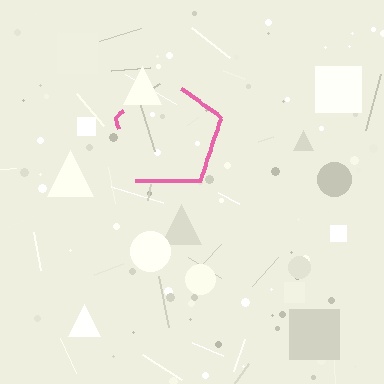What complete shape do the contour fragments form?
The contour fragments form a pentagon.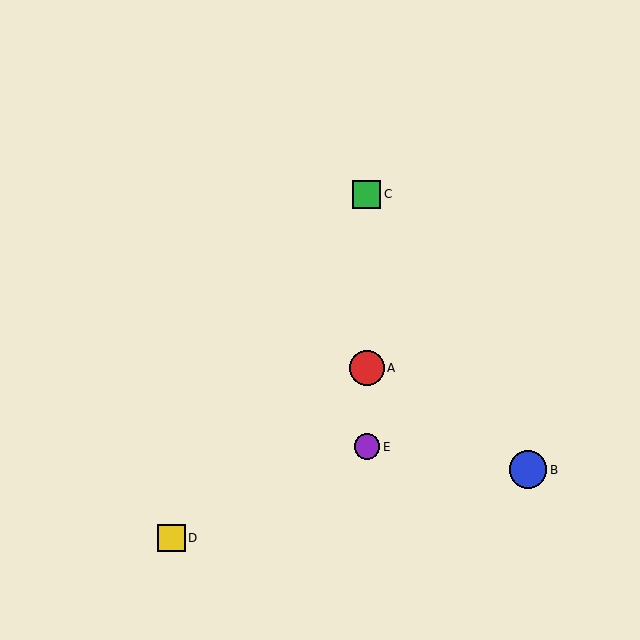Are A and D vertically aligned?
No, A is at x≈367 and D is at x≈172.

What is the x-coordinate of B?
Object B is at x≈528.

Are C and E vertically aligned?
Yes, both are at x≈367.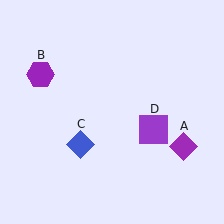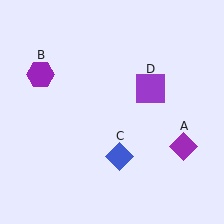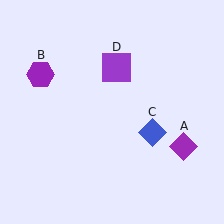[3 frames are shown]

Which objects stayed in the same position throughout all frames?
Purple diamond (object A) and purple hexagon (object B) remained stationary.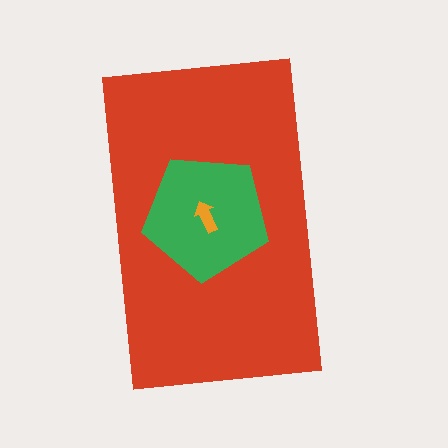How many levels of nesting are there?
3.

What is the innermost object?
The orange arrow.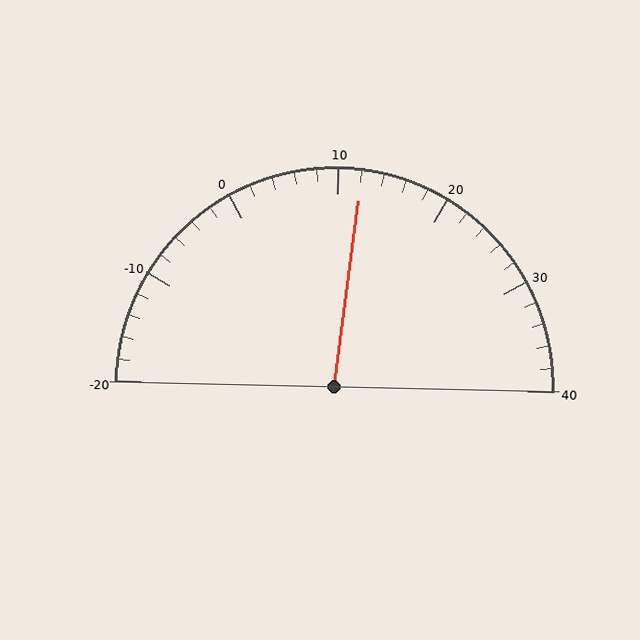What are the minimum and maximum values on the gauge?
The gauge ranges from -20 to 40.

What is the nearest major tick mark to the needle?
The nearest major tick mark is 10.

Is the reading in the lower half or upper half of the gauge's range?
The reading is in the upper half of the range (-20 to 40).